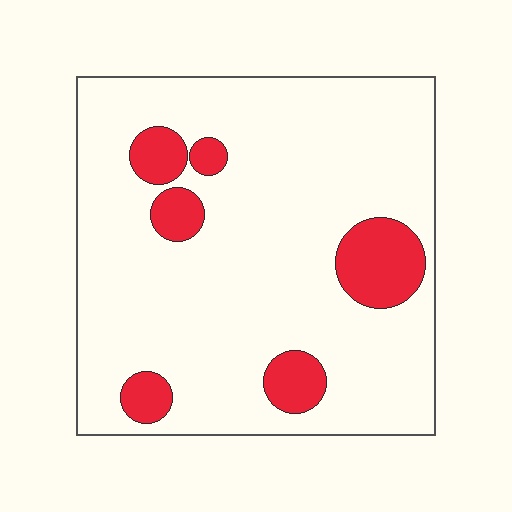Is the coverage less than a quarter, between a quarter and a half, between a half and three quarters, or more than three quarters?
Less than a quarter.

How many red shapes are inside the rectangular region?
6.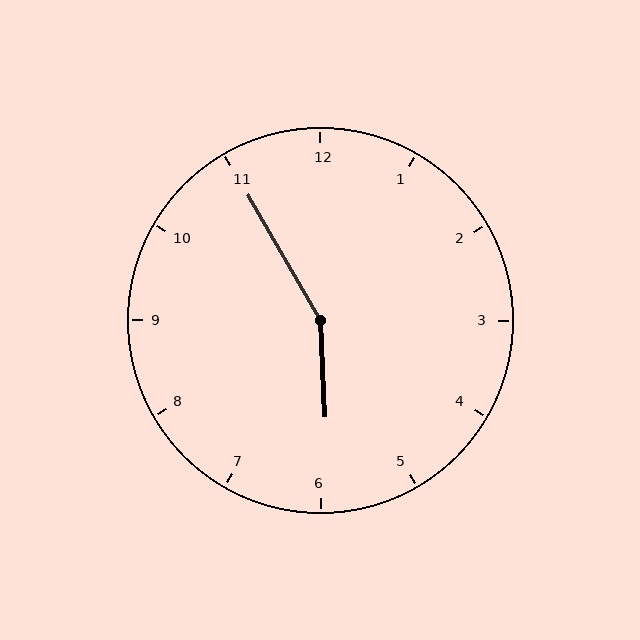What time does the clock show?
5:55.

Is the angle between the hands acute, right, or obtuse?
It is obtuse.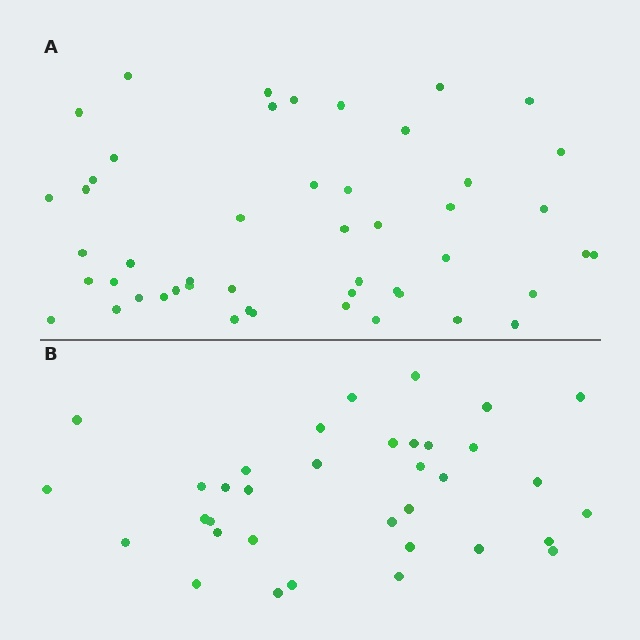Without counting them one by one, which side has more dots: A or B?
Region A (the top region) has more dots.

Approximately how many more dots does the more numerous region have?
Region A has approximately 15 more dots than region B.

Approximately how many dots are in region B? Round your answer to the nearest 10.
About 40 dots. (The exact count is 35, which rounds to 40.)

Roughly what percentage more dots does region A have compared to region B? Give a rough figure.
About 40% more.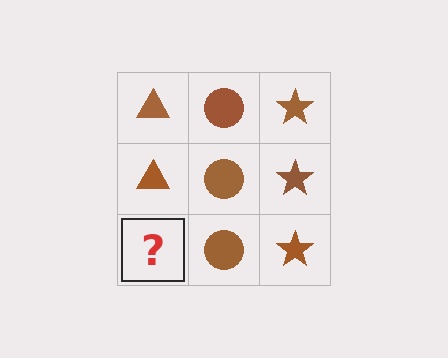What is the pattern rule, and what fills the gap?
The rule is that each column has a consistent shape. The gap should be filled with a brown triangle.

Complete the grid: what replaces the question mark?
The question mark should be replaced with a brown triangle.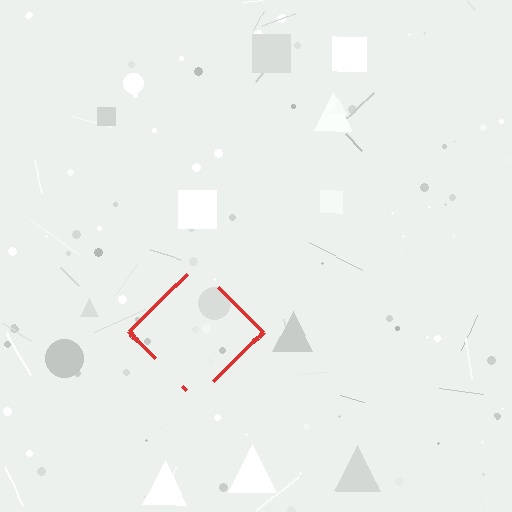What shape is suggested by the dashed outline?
The dashed outline suggests a diamond.